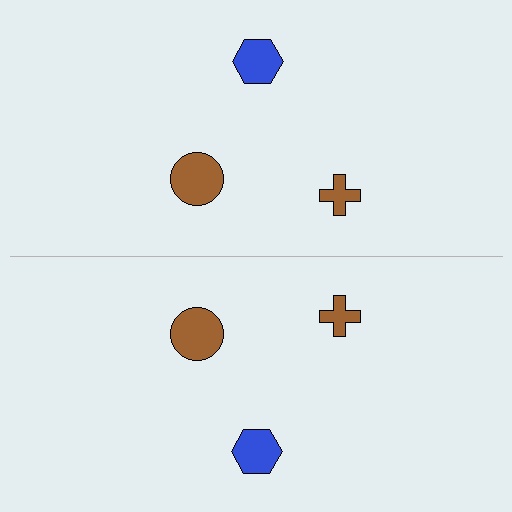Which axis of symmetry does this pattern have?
The pattern has a horizontal axis of symmetry running through the center of the image.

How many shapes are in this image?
There are 6 shapes in this image.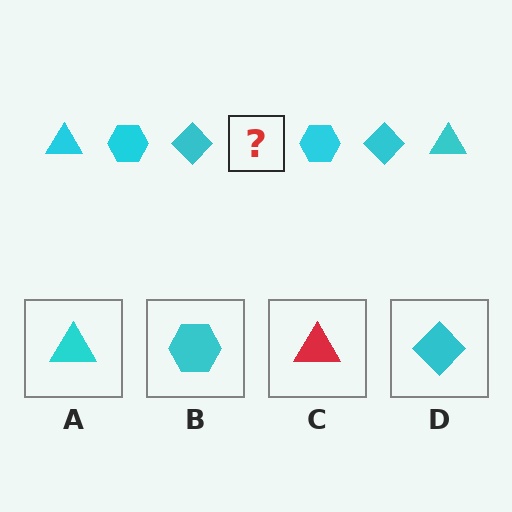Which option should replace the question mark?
Option A.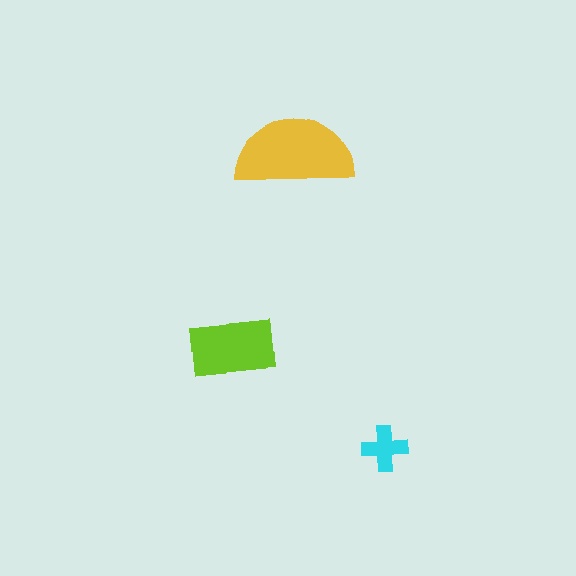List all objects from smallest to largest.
The cyan cross, the lime rectangle, the yellow semicircle.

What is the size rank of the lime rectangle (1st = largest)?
2nd.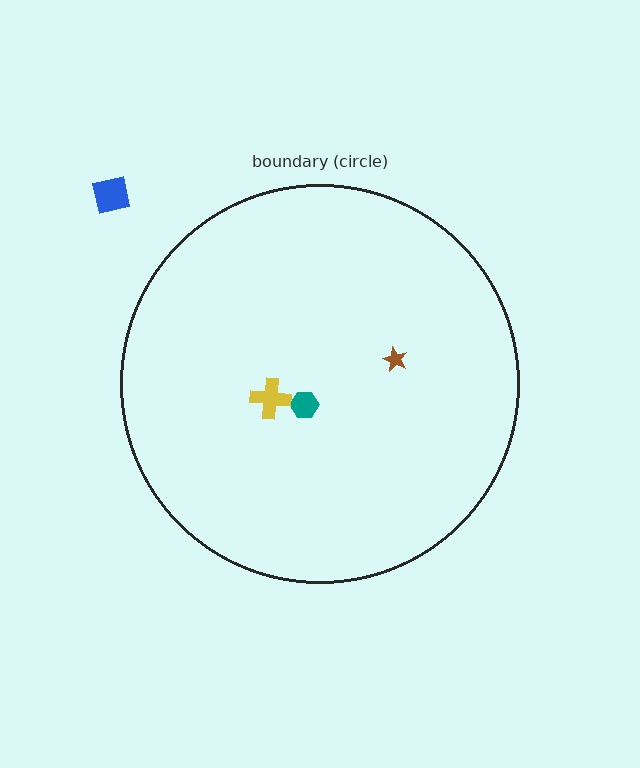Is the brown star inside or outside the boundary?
Inside.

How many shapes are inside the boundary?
3 inside, 1 outside.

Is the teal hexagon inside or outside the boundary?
Inside.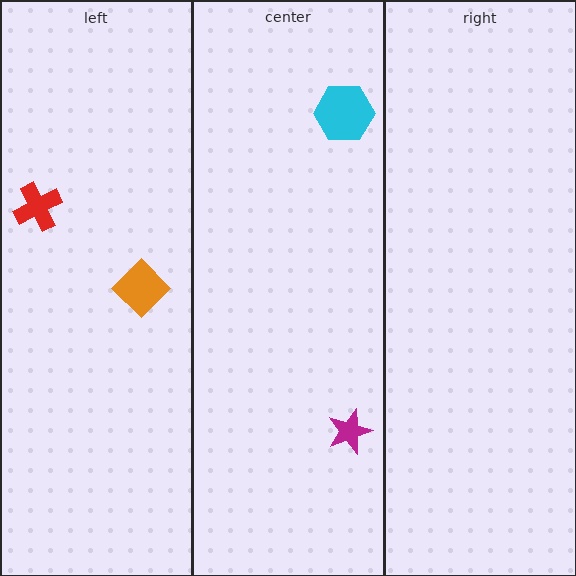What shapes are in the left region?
The red cross, the orange diamond.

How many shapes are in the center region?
2.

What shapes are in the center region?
The magenta star, the cyan hexagon.